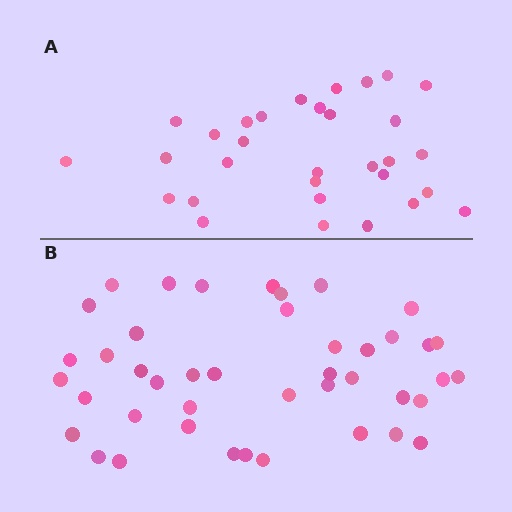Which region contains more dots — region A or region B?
Region B (the bottom region) has more dots.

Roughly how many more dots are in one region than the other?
Region B has roughly 12 or so more dots than region A.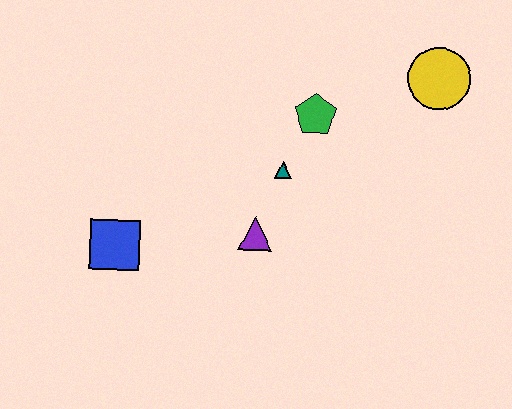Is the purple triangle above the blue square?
Yes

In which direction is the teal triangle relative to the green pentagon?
The teal triangle is below the green pentagon.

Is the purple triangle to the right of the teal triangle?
No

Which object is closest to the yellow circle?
The green pentagon is closest to the yellow circle.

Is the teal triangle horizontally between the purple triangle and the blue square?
No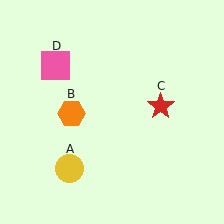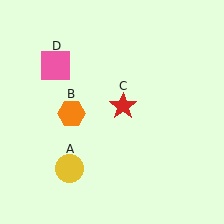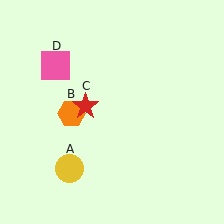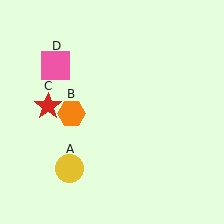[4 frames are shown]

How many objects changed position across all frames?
1 object changed position: red star (object C).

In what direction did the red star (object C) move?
The red star (object C) moved left.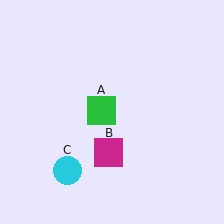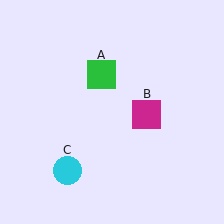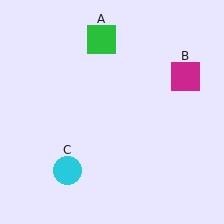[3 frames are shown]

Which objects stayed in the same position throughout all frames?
Cyan circle (object C) remained stationary.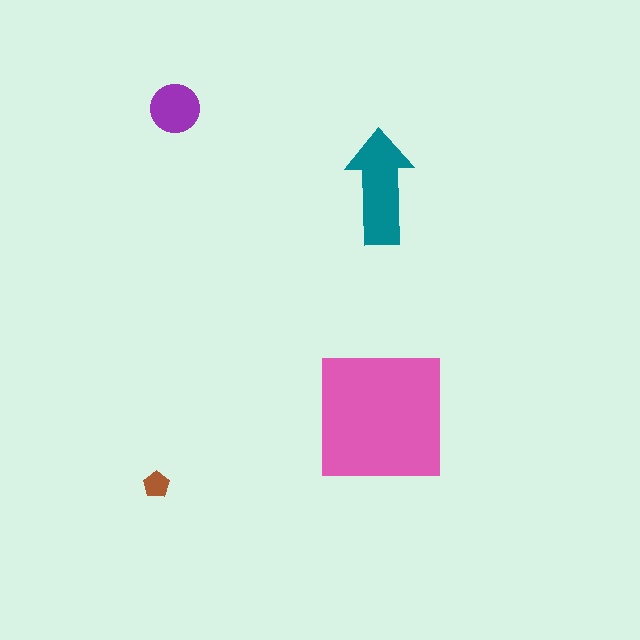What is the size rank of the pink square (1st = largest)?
1st.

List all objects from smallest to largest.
The brown pentagon, the purple circle, the teal arrow, the pink square.